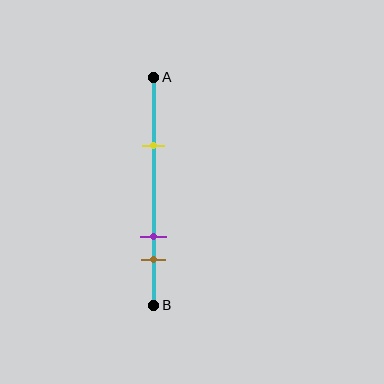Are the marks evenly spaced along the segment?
No, the marks are not evenly spaced.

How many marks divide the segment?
There are 3 marks dividing the segment.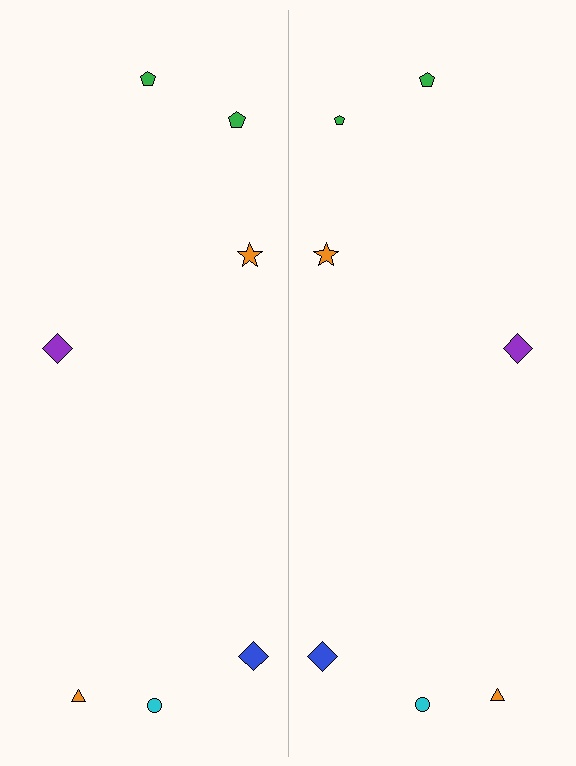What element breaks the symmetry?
The green pentagon on the right side has a different size than its mirror counterpart.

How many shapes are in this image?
There are 14 shapes in this image.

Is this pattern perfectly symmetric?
No, the pattern is not perfectly symmetric. The green pentagon on the right side has a different size than its mirror counterpart.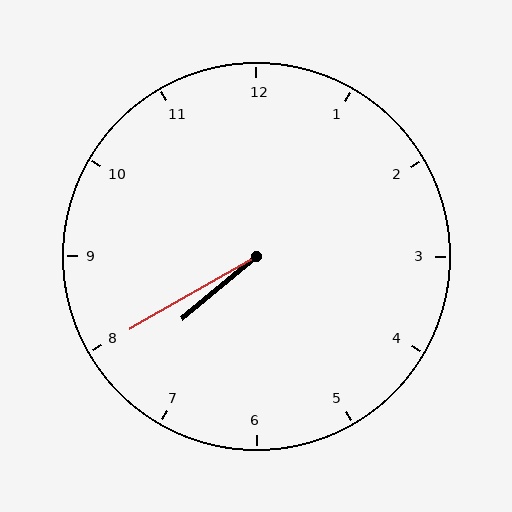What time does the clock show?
7:40.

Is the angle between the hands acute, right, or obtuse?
It is acute.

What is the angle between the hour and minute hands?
Approximately 10 degrees.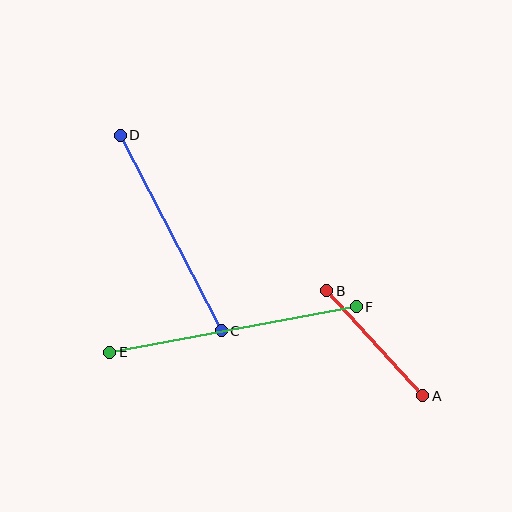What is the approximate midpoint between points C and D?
The midpoint is at approximately (171, 233) pixels.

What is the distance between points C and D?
The distance is approximately 220 pixels.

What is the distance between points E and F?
The distance is approximately 251 pixels.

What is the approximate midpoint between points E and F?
The midpoint is at approximately (233, 330) pixels.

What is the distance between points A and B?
The distance is approximately 143 pixels.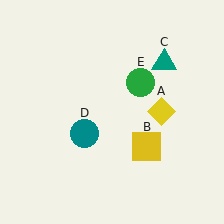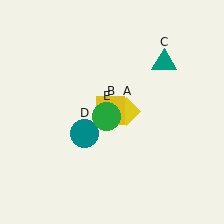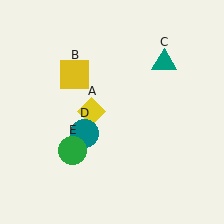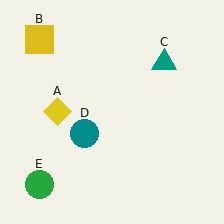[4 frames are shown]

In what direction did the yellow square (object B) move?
The yellow square (object B) moved up and to the left.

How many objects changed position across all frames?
3 objects changed position: yellow diamond (object A), yellow square (object B), green circle (object E).